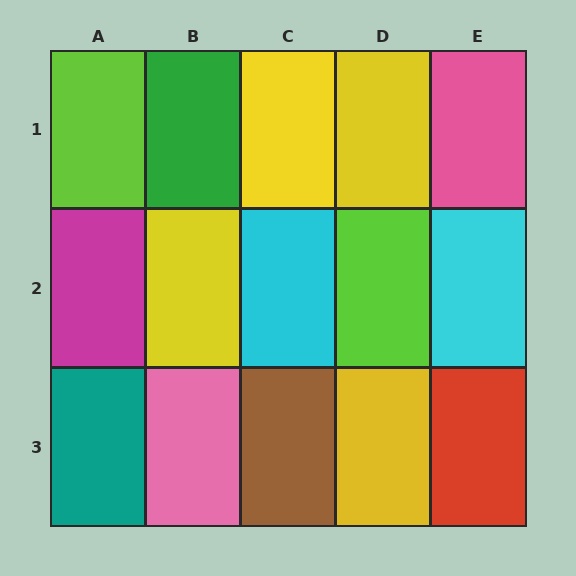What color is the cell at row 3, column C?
Brown.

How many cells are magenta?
1 cell is magenta.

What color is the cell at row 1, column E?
Pink.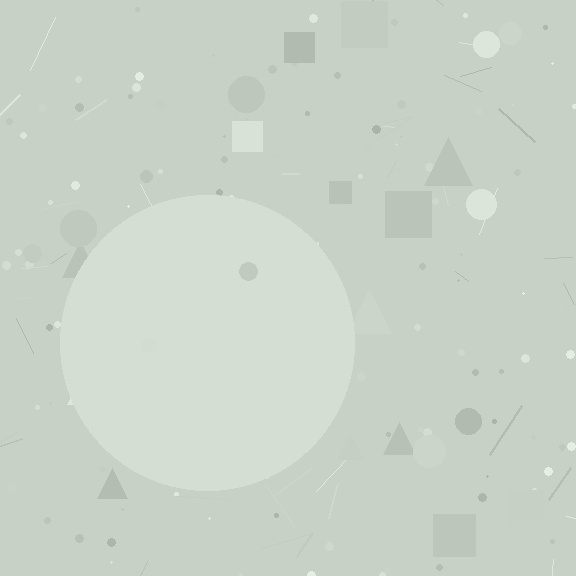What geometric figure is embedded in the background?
A circle is embedded in the background.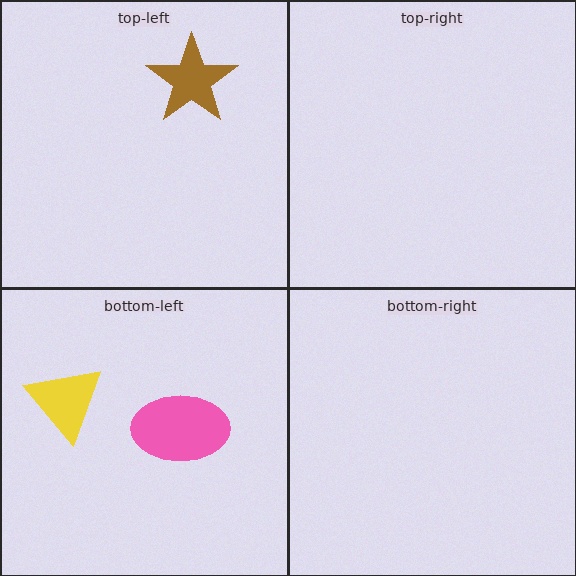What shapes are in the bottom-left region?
The pink ellipse, the yellow triangle.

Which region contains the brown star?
The top-left region.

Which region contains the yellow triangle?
The bottom-left region.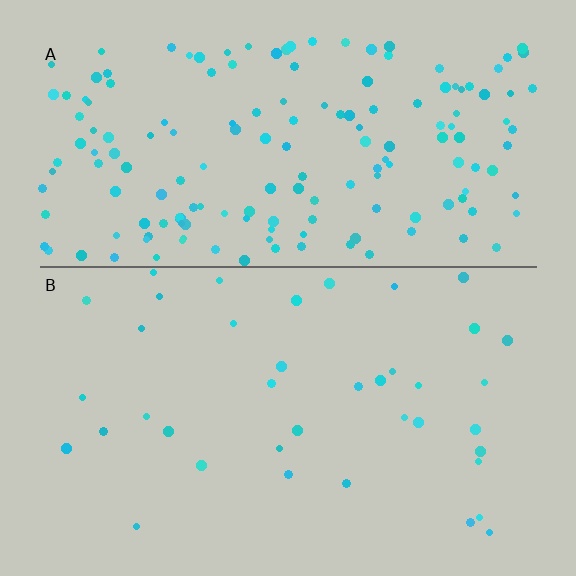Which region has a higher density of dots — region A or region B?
A (the top).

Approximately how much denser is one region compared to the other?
Approximately 4.3× — region A over region B.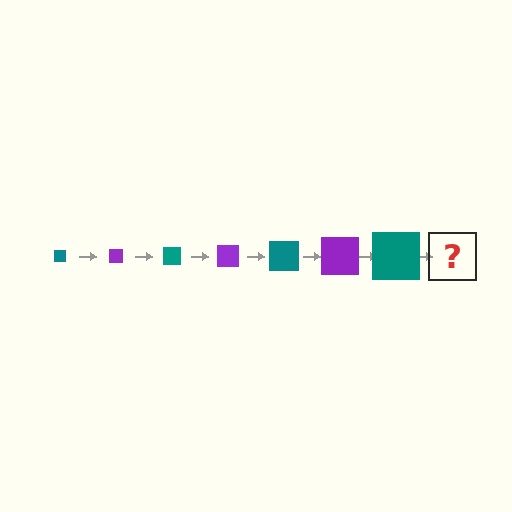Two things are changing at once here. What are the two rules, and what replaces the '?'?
The two rules are that the square grows larger each step and the color cycles through teal and purple. The '?' should be a purple square, larger than the previous one.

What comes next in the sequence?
The next element should be a purple square, larger than the previous one.